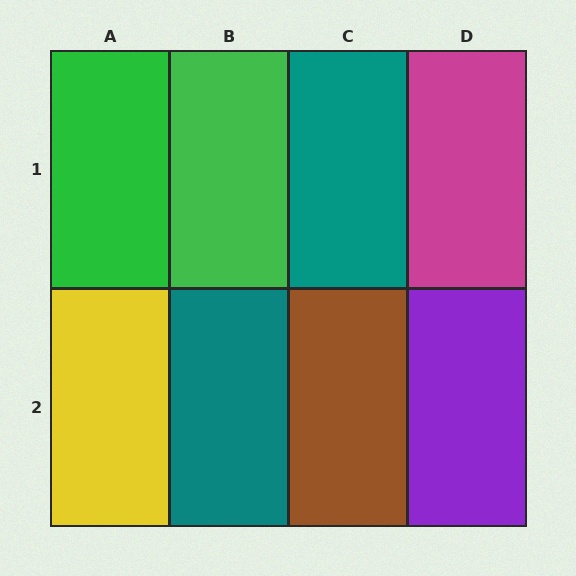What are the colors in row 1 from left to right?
Green, green, teal, magenta.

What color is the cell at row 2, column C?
Brown.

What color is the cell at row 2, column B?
Teal.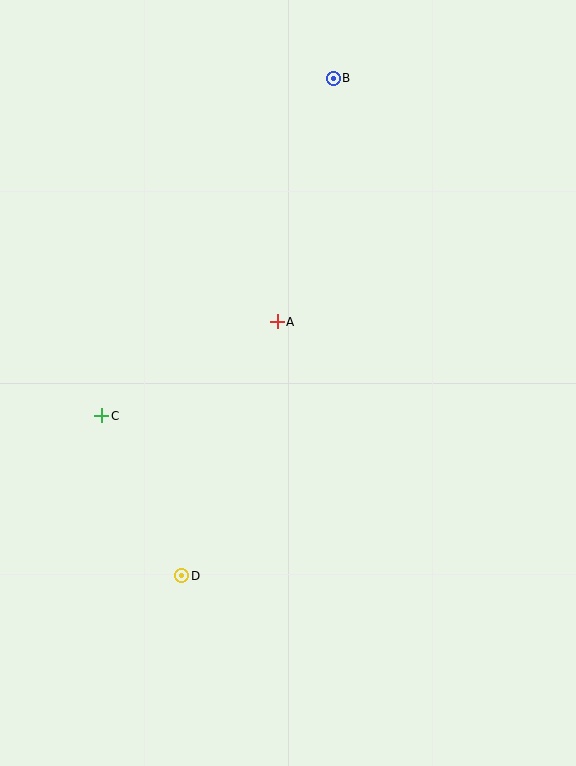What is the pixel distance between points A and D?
The distance between A and D is 271 pixels.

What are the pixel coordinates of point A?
Point A is at (277, 322).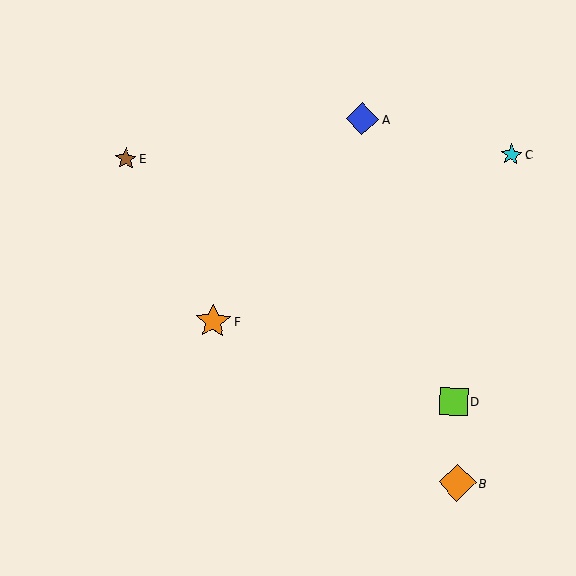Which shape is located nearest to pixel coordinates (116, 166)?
The brown star (labeled E) at (126, 159) is nearest to that location.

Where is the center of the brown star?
The center of the brown star is at (126, 159).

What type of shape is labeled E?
Shape E is a brown star.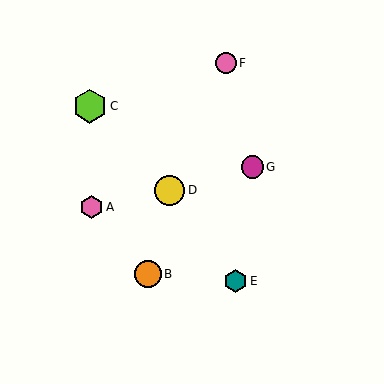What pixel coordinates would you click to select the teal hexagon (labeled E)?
Click at (235, 281) to select the teal hexagon E.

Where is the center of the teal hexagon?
The center of the teal hexagon is at (235, 281).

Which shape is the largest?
The lime hexagon (labeled C) is the largest.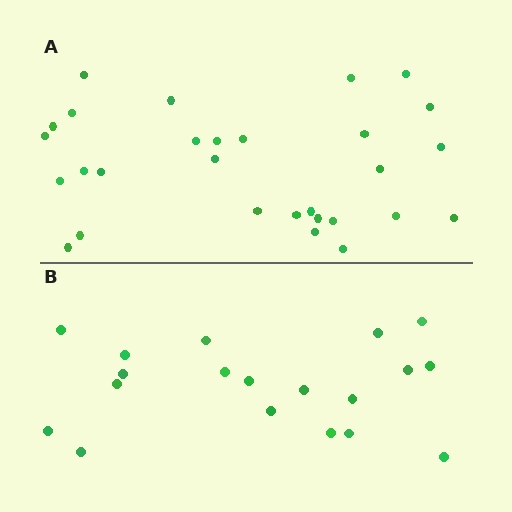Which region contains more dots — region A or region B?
Region A (the top region) has more dots.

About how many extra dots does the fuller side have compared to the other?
Region A has roughly 10 or so more dots than region B.